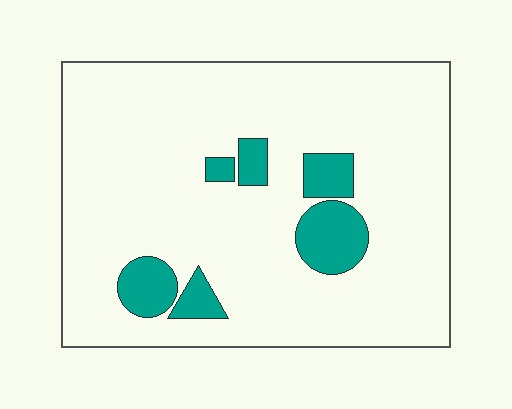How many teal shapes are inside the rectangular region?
6.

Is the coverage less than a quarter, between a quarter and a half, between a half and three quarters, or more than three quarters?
Less than a quarter.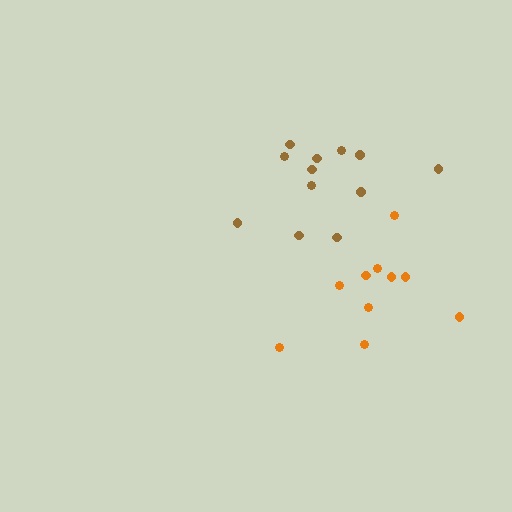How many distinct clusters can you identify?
There are 2 distinct clusters.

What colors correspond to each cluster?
The clusters are colored: orange, brown.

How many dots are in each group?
Group 1: 10 dots, Group 2: 12 dots (22 total).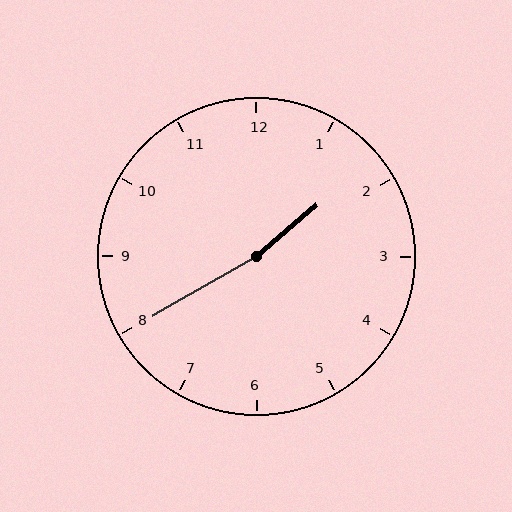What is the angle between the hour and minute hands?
Approximately 170 degrees.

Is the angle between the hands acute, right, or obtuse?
It is obtuse.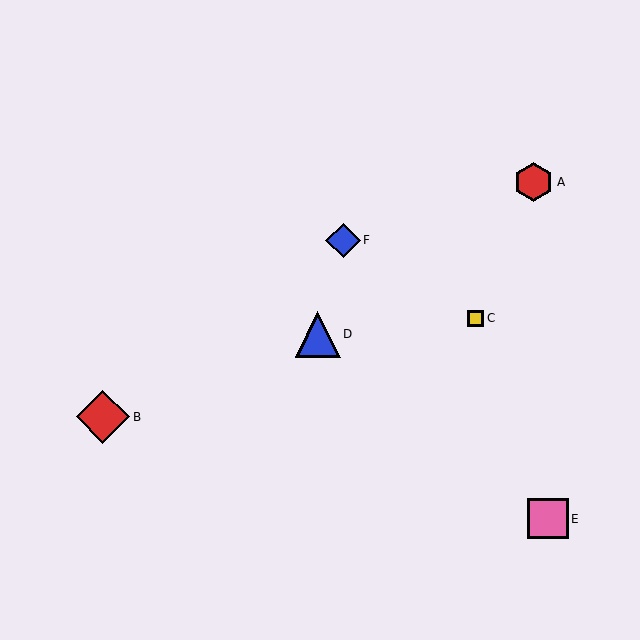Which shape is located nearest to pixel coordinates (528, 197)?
The red hexagon (labeled A) at (534, 182) is nearest to that location.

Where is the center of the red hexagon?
The center of the red hexagon is at (534, 182).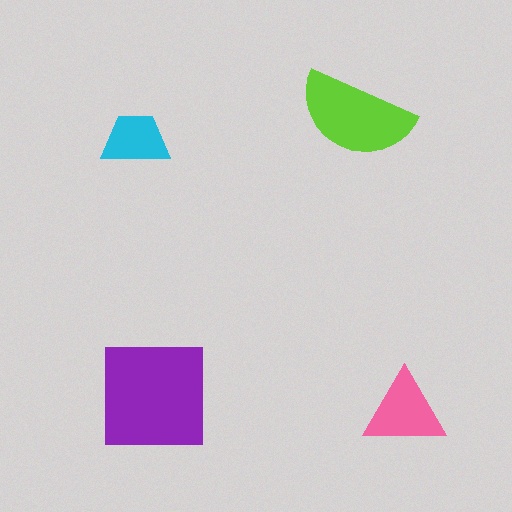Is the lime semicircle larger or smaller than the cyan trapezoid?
Larger.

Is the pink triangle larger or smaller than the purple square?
Smaller.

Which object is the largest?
The purple square.